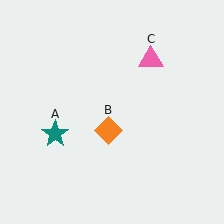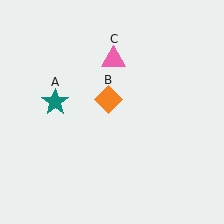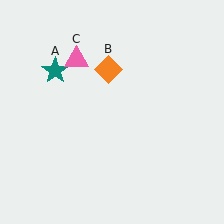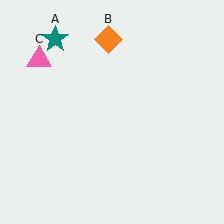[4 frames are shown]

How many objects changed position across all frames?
3 objects changed position: teal star (object A), orange diamond (object B), pink triangle (object C).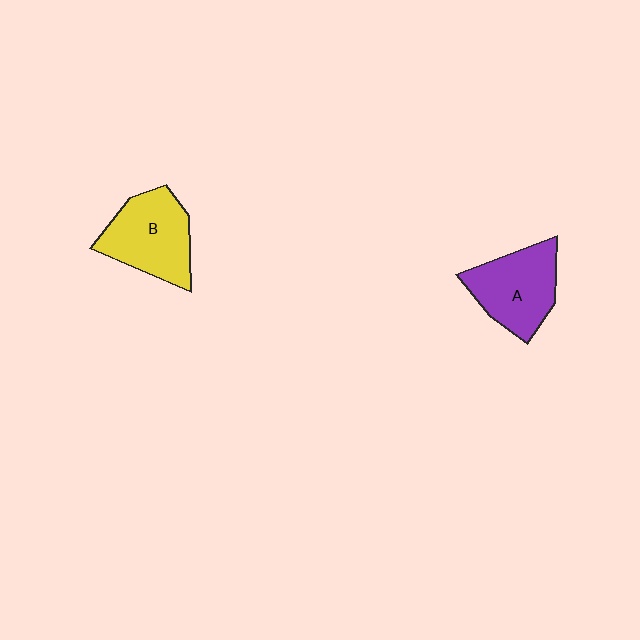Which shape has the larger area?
Shape B (yellow).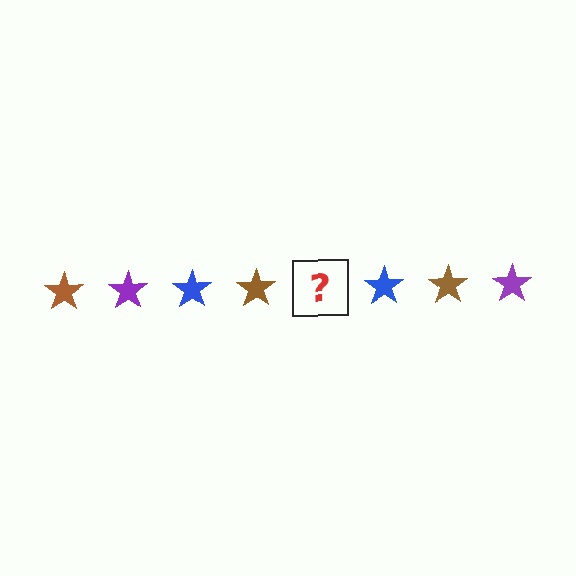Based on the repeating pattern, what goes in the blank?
The blank should be a purple star.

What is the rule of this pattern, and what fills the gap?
The rule is that the pattern cycles through brown, purple, blue stars. The gap should be filled with a purple star.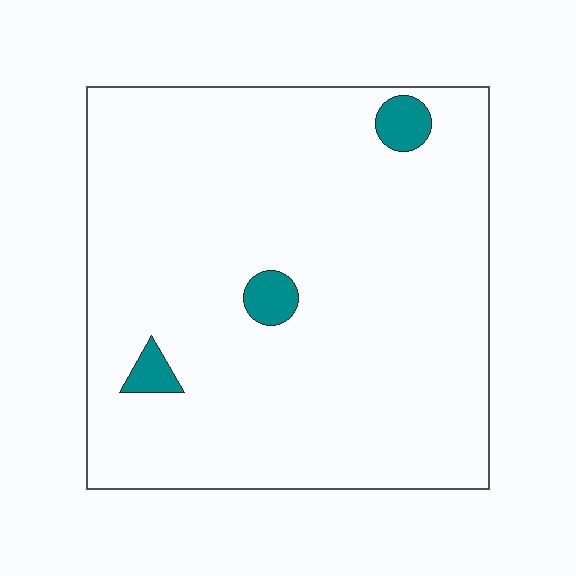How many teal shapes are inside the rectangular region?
3.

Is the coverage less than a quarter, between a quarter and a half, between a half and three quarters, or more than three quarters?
Less than a quarter.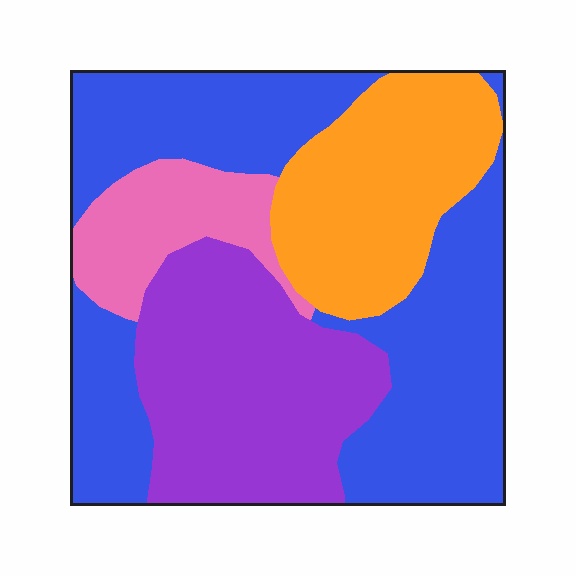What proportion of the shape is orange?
Orange takes up about one fifth (1/5) of the shape.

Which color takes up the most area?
Blue, at roughly 45%.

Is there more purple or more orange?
Purple.